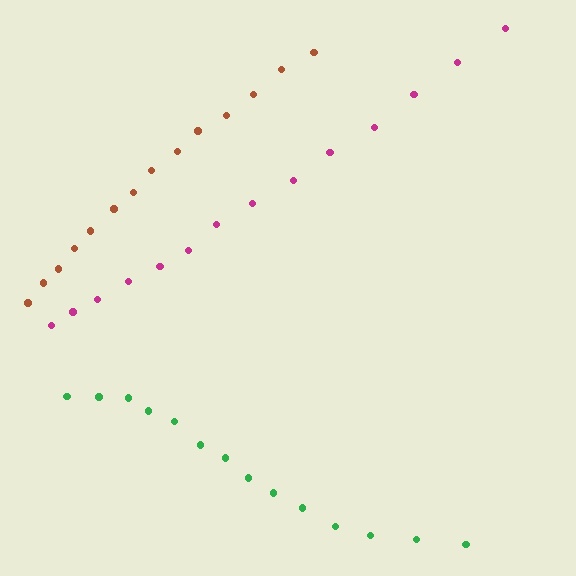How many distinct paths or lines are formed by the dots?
There are 3 distinct paths.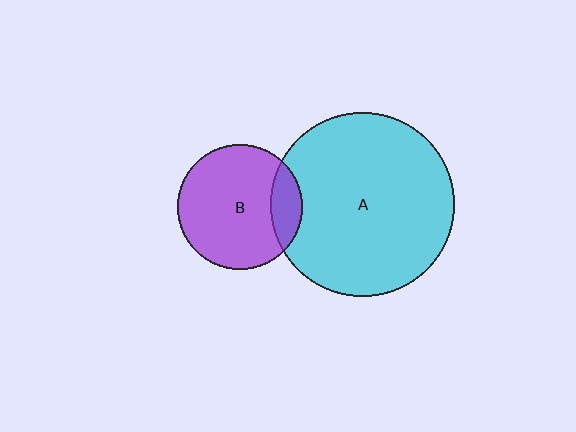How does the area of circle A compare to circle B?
Approximately 2.2 times.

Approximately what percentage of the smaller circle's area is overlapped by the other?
Approximately 15%.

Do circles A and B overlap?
Yes.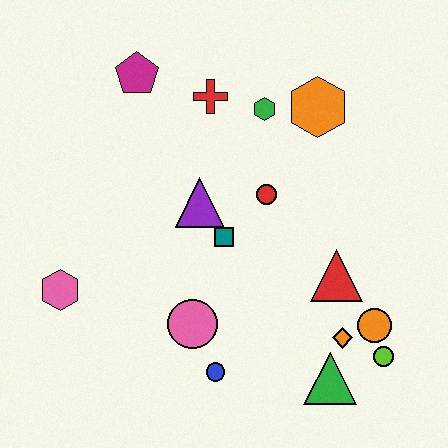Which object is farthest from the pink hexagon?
The lime circle is farthest from the pink hexagon.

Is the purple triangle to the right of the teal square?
No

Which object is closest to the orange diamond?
The orange circle is closest to the orange diamond.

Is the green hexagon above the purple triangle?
Yes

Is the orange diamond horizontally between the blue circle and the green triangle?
No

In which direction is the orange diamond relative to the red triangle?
The orange diamond is below the red triangle.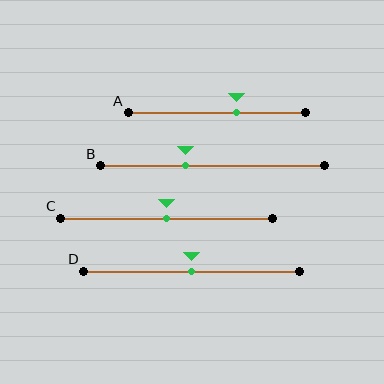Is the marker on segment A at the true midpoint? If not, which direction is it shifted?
No, the marker on segment A is shifted to the right by about 11% of the segment length.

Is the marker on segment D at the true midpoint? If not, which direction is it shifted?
Yes, the marker on segment D is at the true midpoint.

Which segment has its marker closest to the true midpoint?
Segment C has its marker closest to the true midpoint.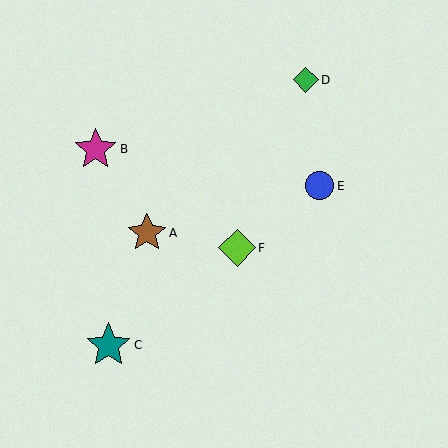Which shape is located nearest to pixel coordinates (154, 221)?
The brown star (labeled A) at (147, 233) is nearest to that location.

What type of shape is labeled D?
Shape D is a green diamond.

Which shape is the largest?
The teal star (labeled C) is the largest.